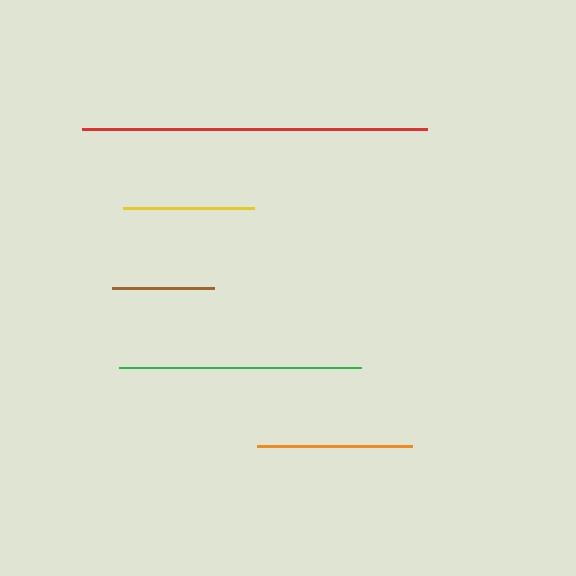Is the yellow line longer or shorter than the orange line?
The orange line is longer than the yellow line.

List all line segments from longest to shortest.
From longest to shortest: red, green, orange, yellow, brown.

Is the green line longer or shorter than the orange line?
The green line is longer than the orange line.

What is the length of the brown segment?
The brown segment is approximately 102 pixels long.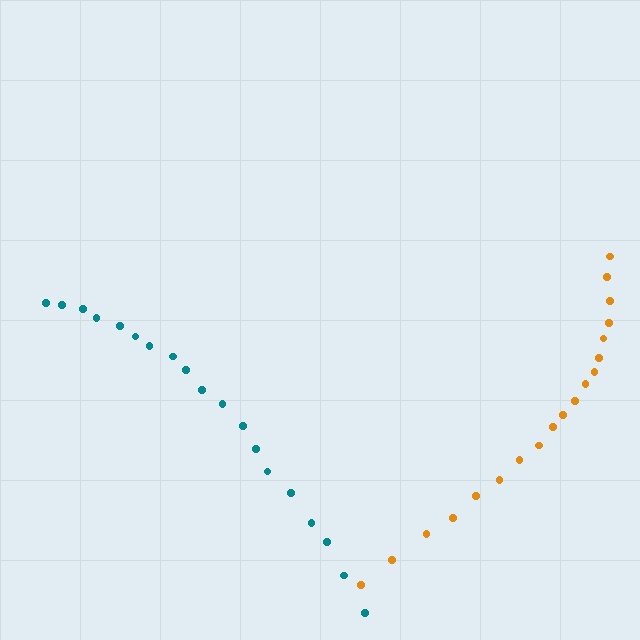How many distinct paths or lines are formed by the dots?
There are 2 distinct paths.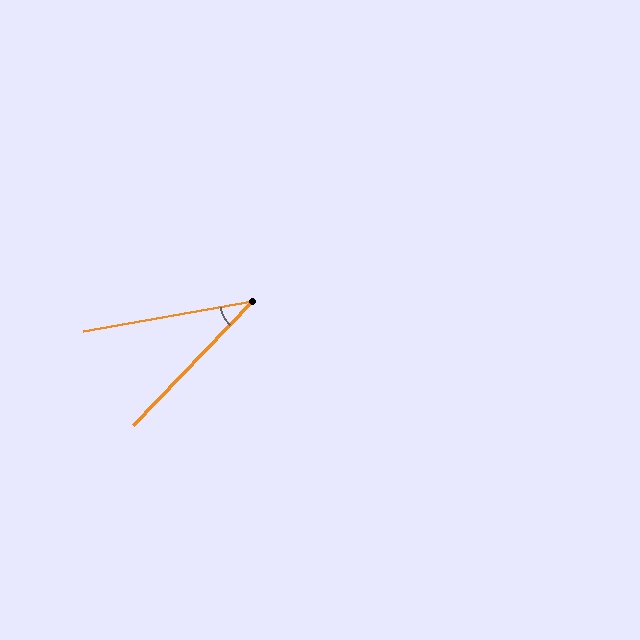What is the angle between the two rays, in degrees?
Approximately 36 degrees.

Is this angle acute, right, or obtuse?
It is acute.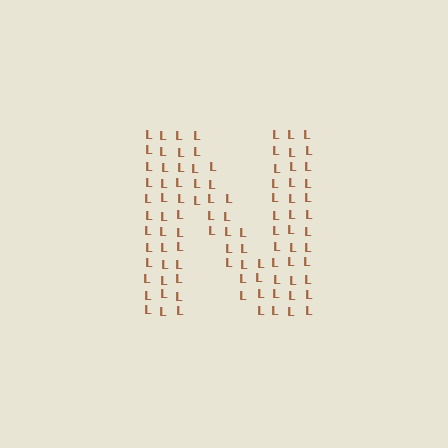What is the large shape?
The large shape is the letter N.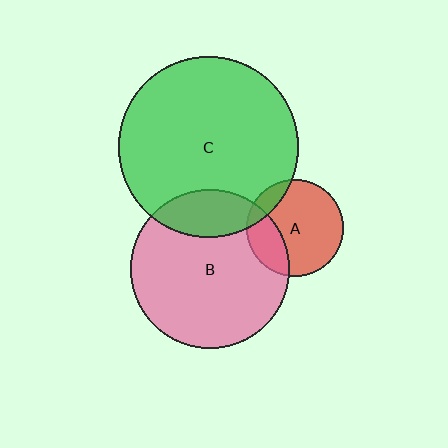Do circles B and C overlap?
Yes.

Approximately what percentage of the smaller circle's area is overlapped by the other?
Approximately 20%.